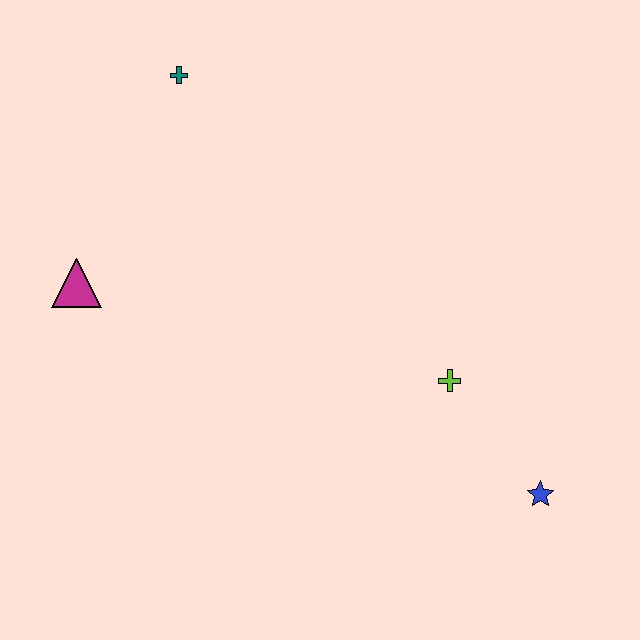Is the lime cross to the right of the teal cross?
Yes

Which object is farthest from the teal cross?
The blue star is farthest from the teal cross.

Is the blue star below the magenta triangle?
Yes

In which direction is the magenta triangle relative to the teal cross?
The magenta triangle is below the teal cross.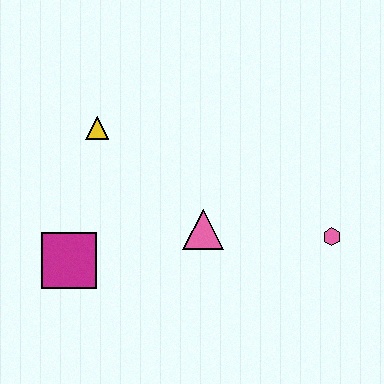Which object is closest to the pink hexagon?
The pink triangle is closest to the pink hexagon.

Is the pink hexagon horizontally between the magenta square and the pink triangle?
No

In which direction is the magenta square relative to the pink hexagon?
The magenta square is to the left of the pink hexagon.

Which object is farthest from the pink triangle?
The yellow triangle is farthest from the pink triangle.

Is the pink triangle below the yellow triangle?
Yes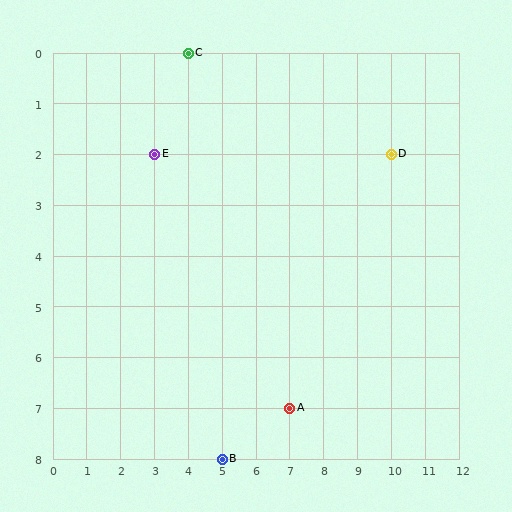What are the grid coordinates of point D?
Point D is at grid coordinates (10, 2).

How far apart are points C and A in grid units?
Points C and A are 3 columns and 7 rows apart (about 7.6 grid units diagonally).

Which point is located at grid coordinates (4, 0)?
Point C is at (4, 0).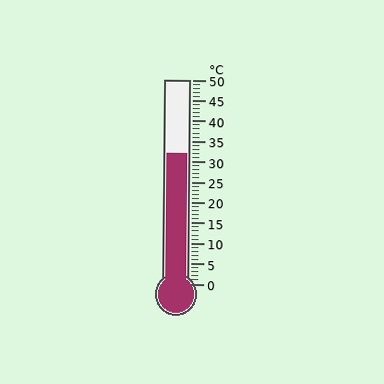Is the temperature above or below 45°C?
The temperature is below 45°C.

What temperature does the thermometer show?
The thermometer shows approximately 32°C.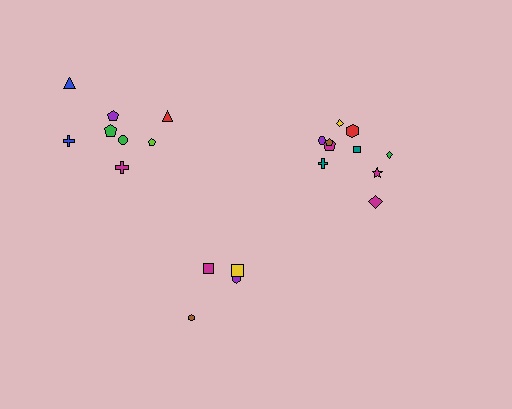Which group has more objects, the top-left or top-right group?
The top-right group.